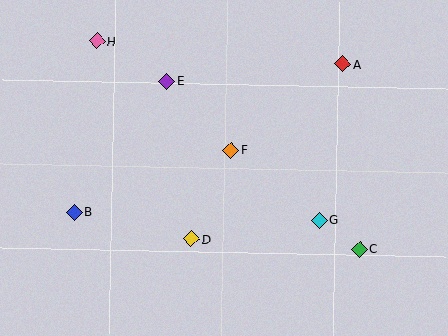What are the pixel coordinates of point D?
Point D is at (191, 239).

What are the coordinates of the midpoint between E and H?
The midpoint between E and H is at (132, 61).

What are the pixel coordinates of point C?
Point C is at (360, 249).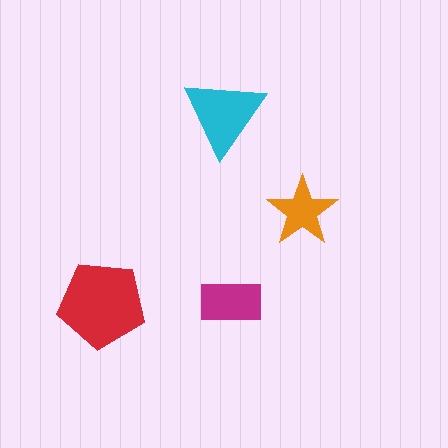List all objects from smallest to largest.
The orange star, the magenta rectangle, the cyan triangle, the red pentagon.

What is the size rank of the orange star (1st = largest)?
4th.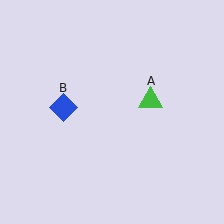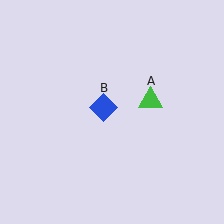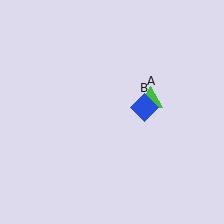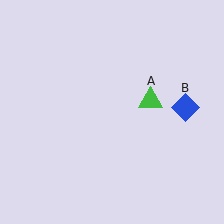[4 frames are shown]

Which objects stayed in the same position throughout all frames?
Green triangle (object A) remained stationary.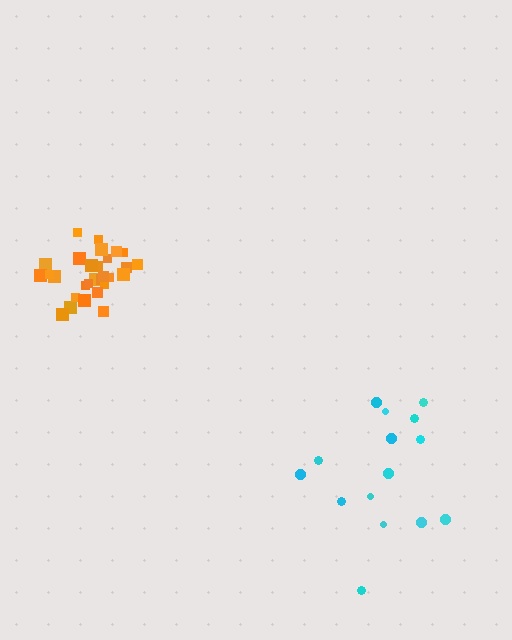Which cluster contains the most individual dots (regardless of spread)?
Orange (30).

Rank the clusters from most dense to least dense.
orange, cyan.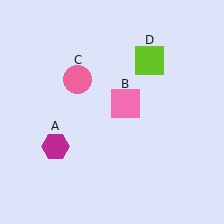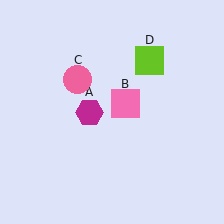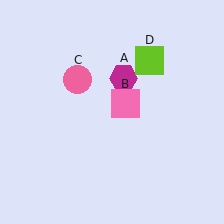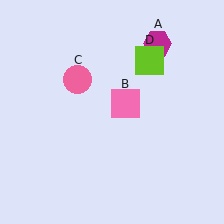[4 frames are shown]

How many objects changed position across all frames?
1 object changed position: magenta hexagon (object A).